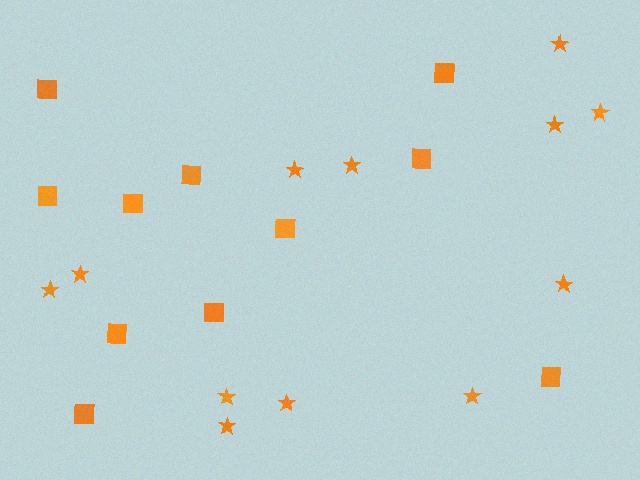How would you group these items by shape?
There are 2 groups: one group of squares (11) and one group of stars (12).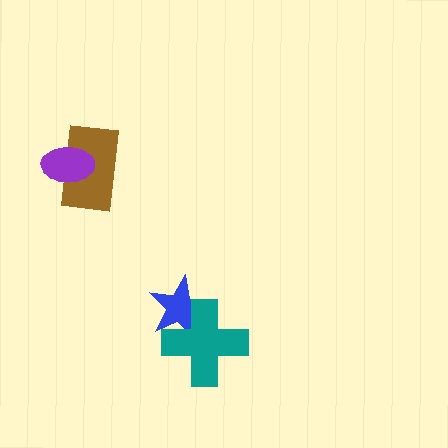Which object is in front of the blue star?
The teal cross is in front of the blue star.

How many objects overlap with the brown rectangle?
1 object overlaps with the brown rectangle.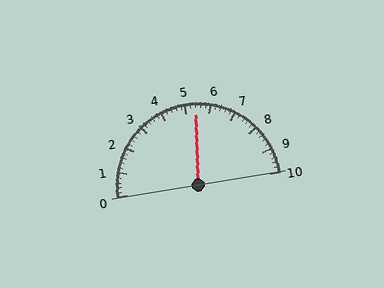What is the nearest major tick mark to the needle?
The nearest major tick mark is 5.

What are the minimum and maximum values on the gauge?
The gauge ranges from 0 to 10.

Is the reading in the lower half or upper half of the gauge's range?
The reading is in the upper half of the range (0 to 10).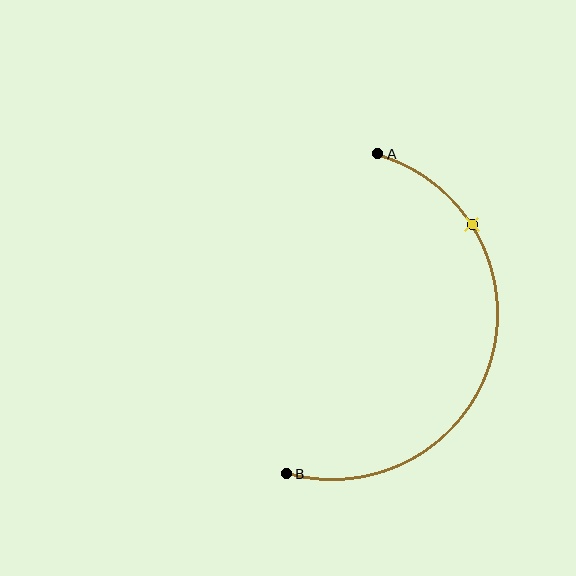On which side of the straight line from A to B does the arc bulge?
The arc bulges to the right of the straight line connecting A and B.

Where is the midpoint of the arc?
The arc midpoint is the point on the curve farthest from the straight line joining A and B. It sits to the right of that line.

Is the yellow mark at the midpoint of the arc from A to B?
No. The yellow mark lies on the arc but is closer to endpoint A. The arc midpoint would be at the point on the curve equidistant along the arc from both A and B.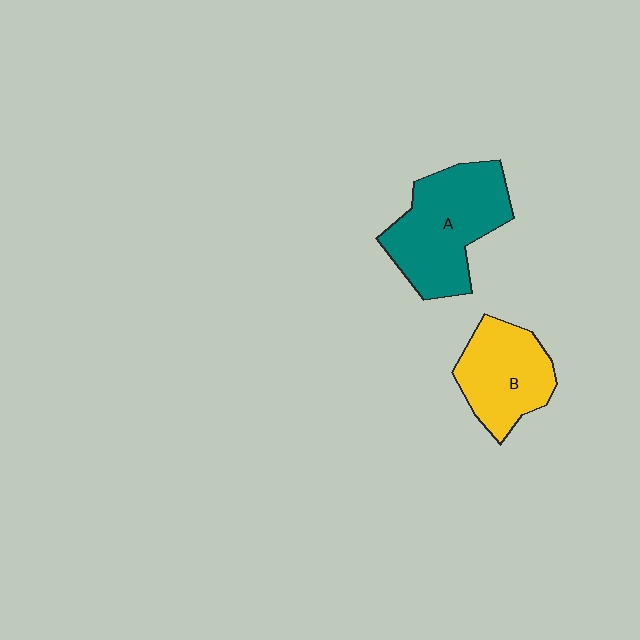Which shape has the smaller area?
Shape B (yellow).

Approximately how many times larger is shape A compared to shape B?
Approximately 1.4 times.